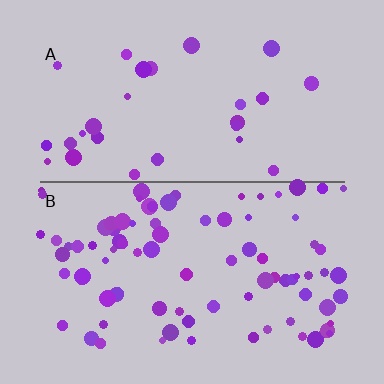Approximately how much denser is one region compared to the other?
Approximately 3.0× — region B over region A.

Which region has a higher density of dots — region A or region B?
B (the bottom).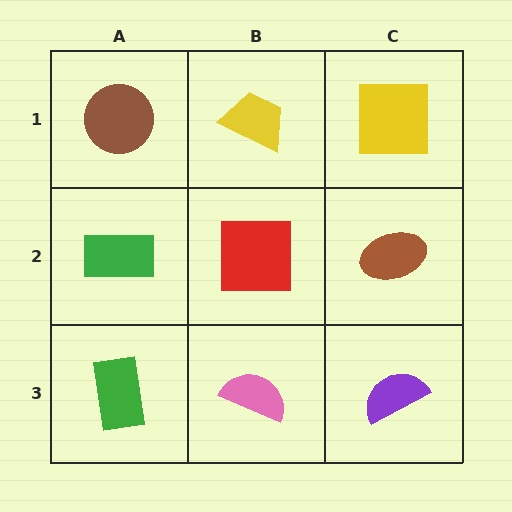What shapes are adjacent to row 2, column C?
A yellow square (row 1, column C), a purple semicircle (row 3, column C), a red square (row 2, column B).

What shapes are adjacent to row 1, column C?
A brown ellipse (row 2, column C), a yellow trapezoid (row 1, column B).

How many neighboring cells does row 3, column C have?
2.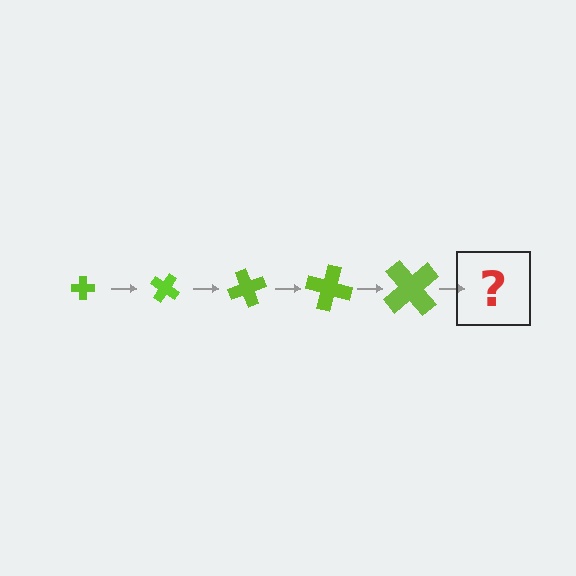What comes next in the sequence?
The next element should be a cross, larger than the previous one and rotated 175 degrees from the start.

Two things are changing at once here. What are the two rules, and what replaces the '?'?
The two rules are that the cross grows larger each step and it rotates 35 degrees each step. The '?' should be a cross, larger than the previous one and rotated 175 degrees from the start.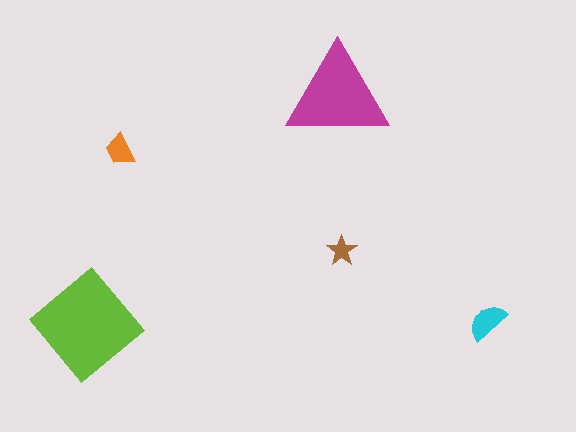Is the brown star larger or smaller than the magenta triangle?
Smaller.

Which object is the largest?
The lime diamond.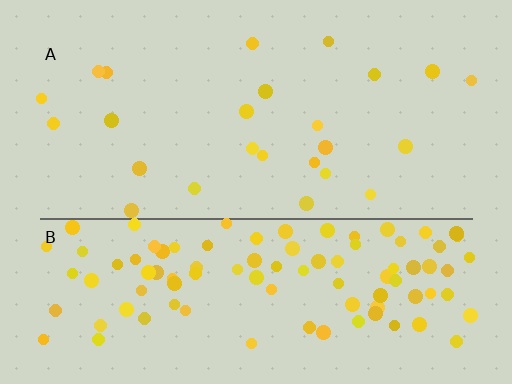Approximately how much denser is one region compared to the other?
Approximately 4.2× — region B over region A.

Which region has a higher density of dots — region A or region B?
B (the bottom).